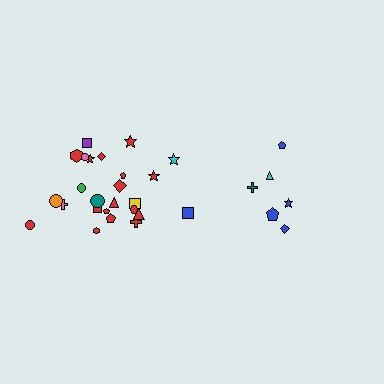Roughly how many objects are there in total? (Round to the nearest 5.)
Roughly 30 objects in total.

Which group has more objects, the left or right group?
The left group.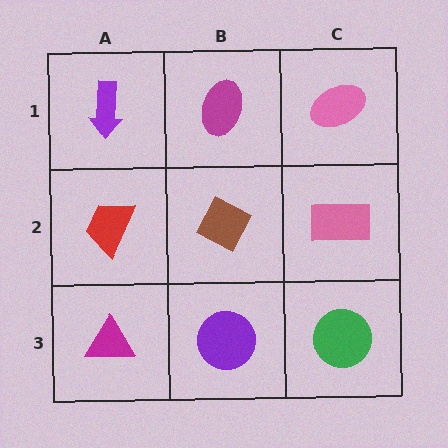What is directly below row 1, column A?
A red trapezoid.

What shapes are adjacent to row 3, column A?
A red trapezoid (row 2, column A), a purple circle (row 3, column B).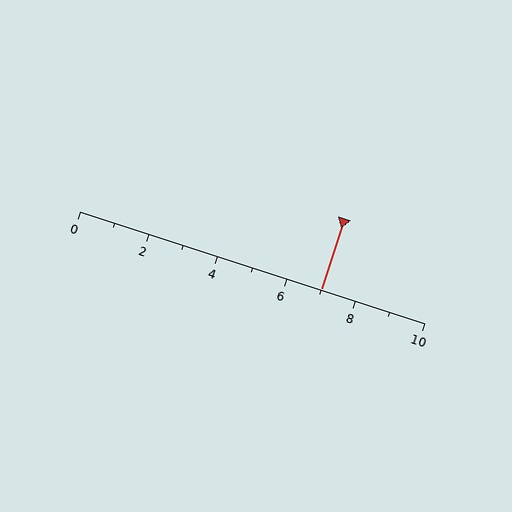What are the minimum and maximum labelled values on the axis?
The axis runs from 0 to 10.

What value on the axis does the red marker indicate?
The marker indicates approximately 7.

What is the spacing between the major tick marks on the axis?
The major ticks are spaced 2 apart.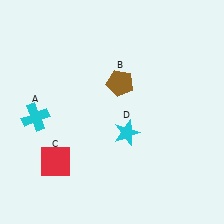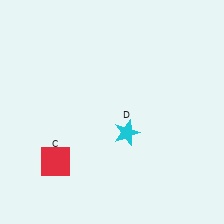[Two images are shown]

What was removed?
The cyan cross (A), the brown pentagon (B) were removed in Image 2.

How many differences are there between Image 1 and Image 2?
There are 2 differences between the two images.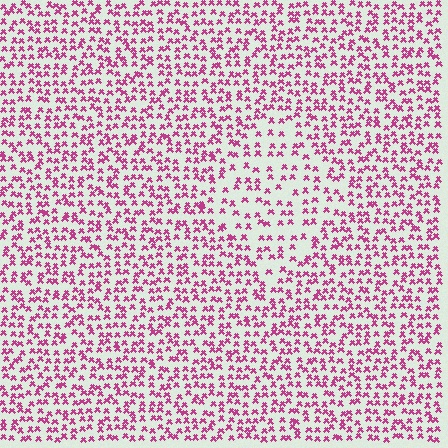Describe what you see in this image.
The image contains small magenta elements arranged at two different densities. A diamond-shaped region is visible where the elements are less densely packed than the surrounding area.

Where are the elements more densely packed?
The elements are more densely packed outside the diamond boundary.